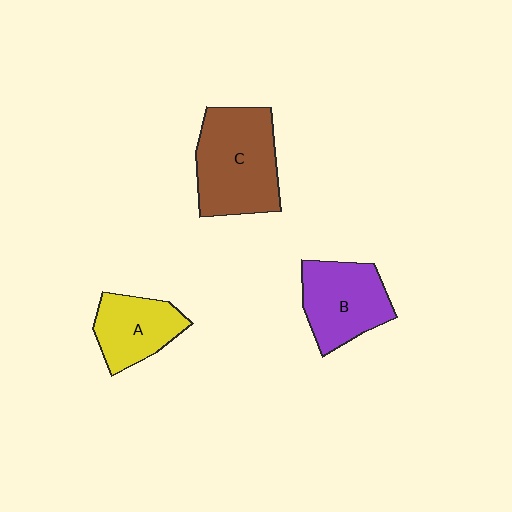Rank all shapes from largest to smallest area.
From largest to smallest: C (brown), B (purple), A (yellow).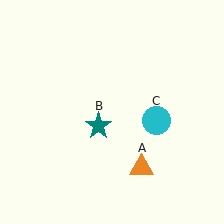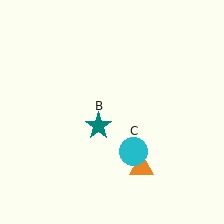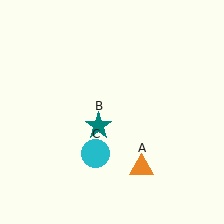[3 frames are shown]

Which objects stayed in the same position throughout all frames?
Orange triangle (object A) and teal star (object B) remained stationary.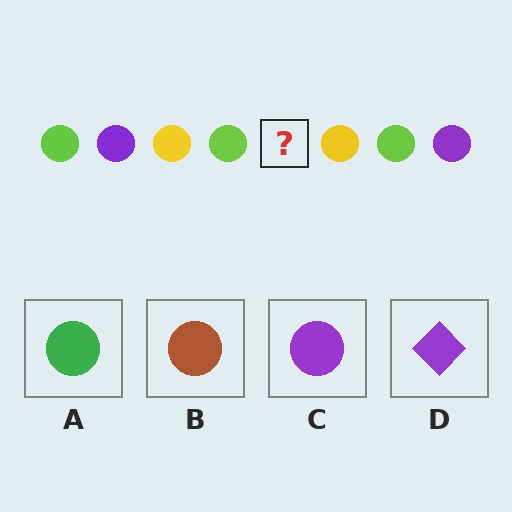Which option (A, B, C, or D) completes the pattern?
C.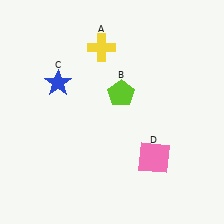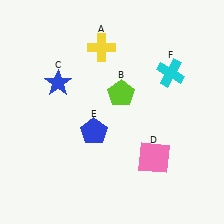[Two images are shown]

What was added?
A blue pentagon (E), a cyan cross (F) were added in Image 2.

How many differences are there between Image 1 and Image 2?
There are 2 differences between the two images.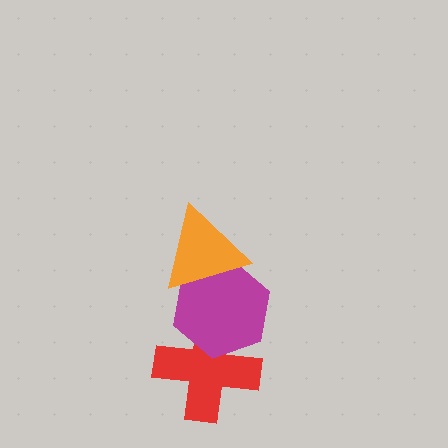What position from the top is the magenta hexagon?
The magenta hexagon is 2nd from the top.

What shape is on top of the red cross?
The magenta hexagon is on top of the red cross.